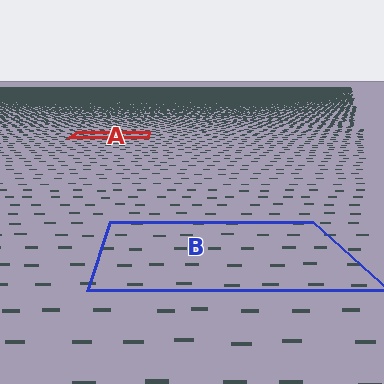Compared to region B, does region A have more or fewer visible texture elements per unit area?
Region A has more texture elements per unit area — they are packed more densely because it is farther away.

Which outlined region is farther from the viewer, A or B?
Region A is farther from the viewer — the texture elements inside it appear smaller and more densely packed.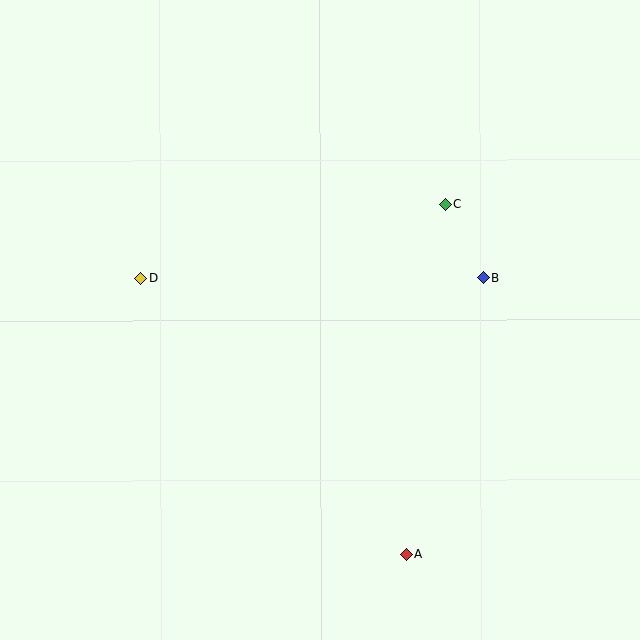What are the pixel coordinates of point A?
Point A is at (406, 554).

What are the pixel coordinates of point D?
Point D is at (141, 279).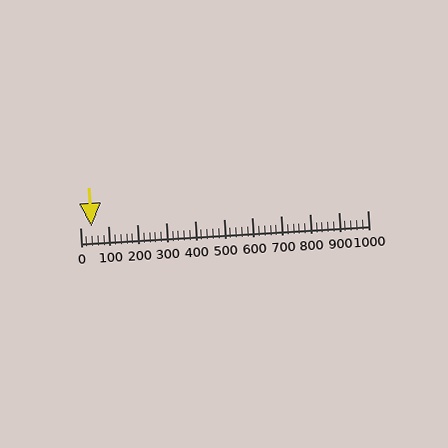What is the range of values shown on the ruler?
The ruler shows values from 0 to 1000.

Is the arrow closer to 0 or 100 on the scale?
The arrow is closer to 0.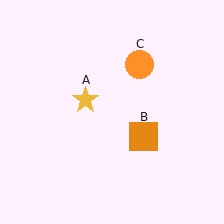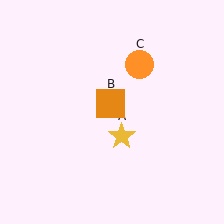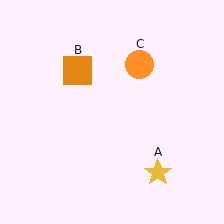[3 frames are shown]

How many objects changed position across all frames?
2 objects changed position: yellow star (object A), orange square (object B).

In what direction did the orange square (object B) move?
The orange square (object B) moved up and to the left.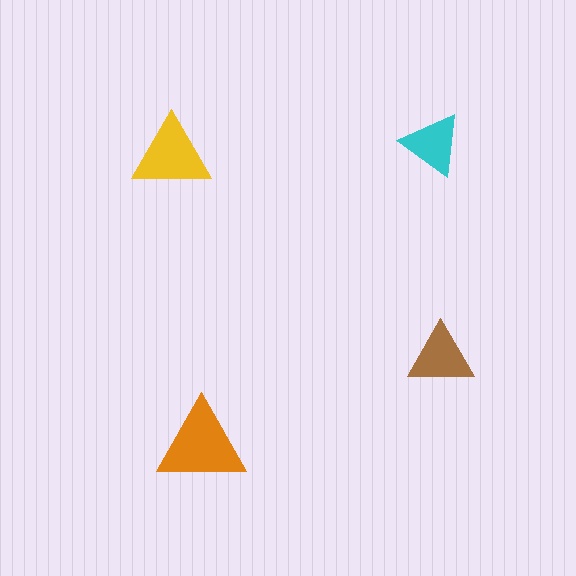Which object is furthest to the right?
The brown triangle is rightmost.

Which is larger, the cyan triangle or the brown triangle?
The brown one.